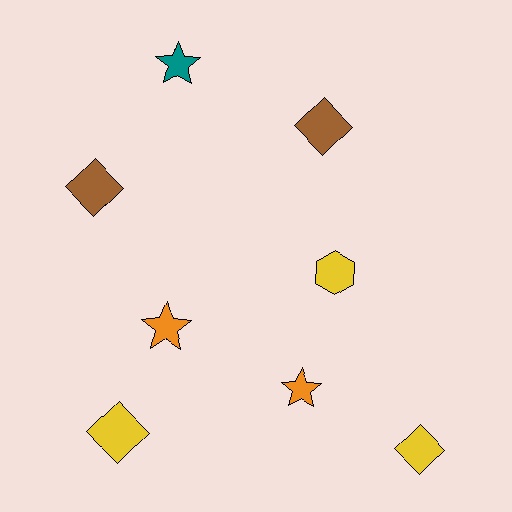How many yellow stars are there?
There are no yellow stars.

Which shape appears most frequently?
Diamond, with 4 objects.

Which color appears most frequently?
Yellow, with 3 objects.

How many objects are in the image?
There are 8 objects.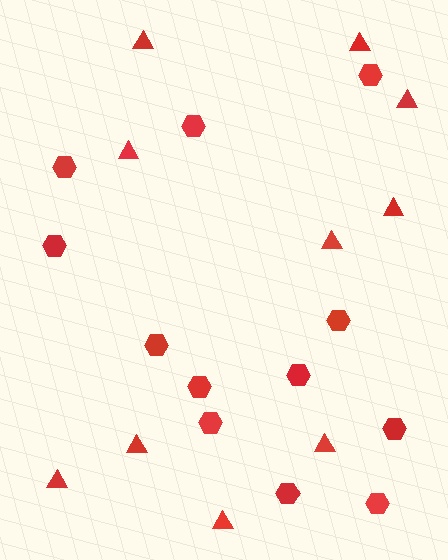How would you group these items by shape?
There are 2 groups: one group of triangles (10) and one group of hexagons (12).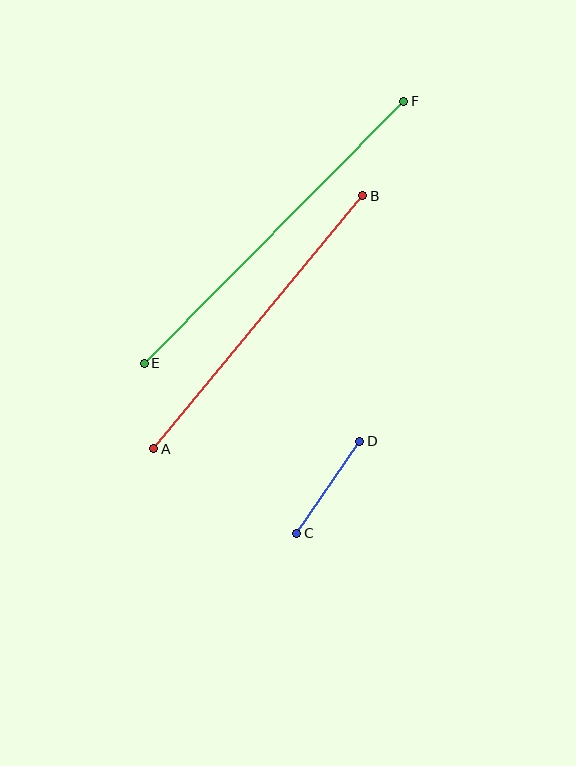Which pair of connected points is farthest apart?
Points E and F are farthest apart.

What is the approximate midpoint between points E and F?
The midpoint is at approximately (274, 232) pixels.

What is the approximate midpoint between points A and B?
The midpoint is at approximately (258, 322) pixels.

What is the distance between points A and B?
The distance is approximately 328 pixels.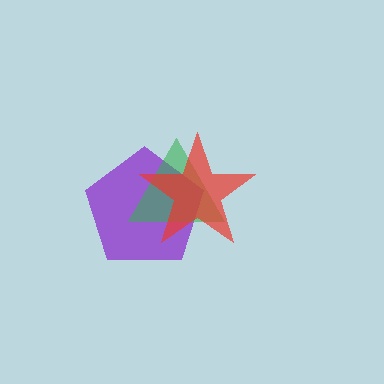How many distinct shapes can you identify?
There are 3 distinct shapes: a purple pentagon, a green triangle, a red star.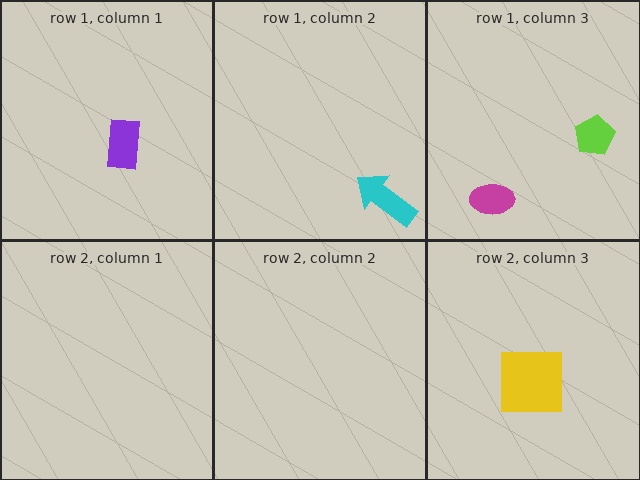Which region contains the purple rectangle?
The row 1, column 1 region.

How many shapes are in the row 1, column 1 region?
1.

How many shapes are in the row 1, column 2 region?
1.